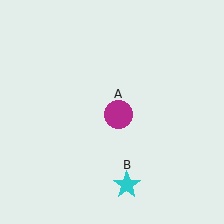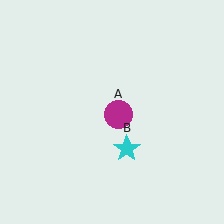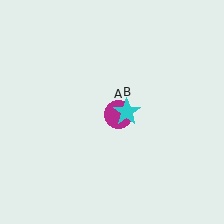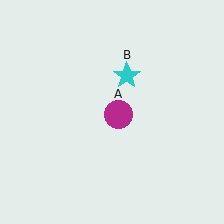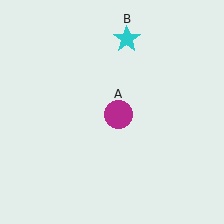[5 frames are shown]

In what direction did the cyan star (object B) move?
The cyan star (object B) moved up.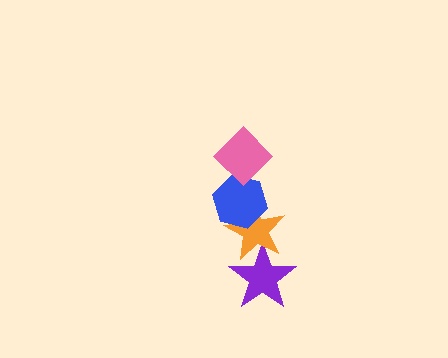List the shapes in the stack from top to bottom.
From top to bottom: the pink diamond, the blue hexagon, the orange star, the purple star.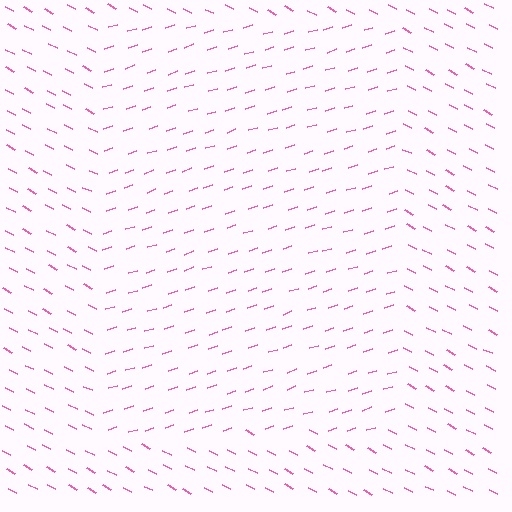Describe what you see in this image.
The image is filled with small pink line segments. A rectangle region in the image has lines oriented differently from the surrounding lines, creating a visible texture boundary.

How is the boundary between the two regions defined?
The boundary is defined purely by a change in line orientation (approximately 45 degrees difference). All lines are the same color and thickness.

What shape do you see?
I see a rectangle.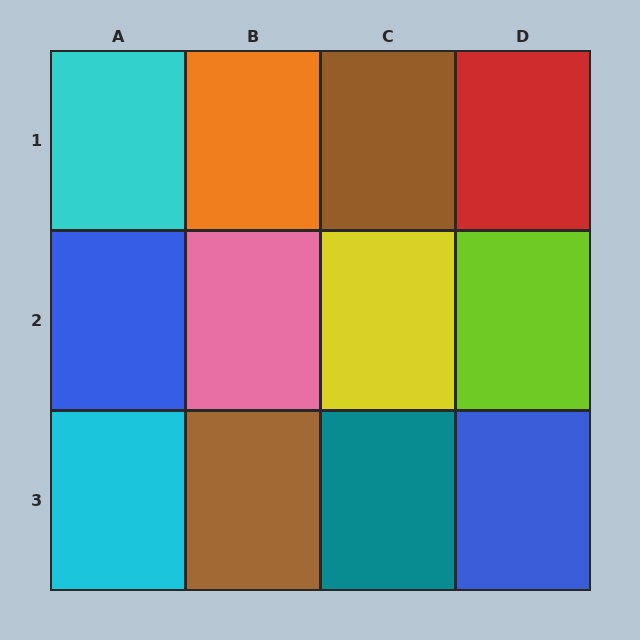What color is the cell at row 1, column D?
Red.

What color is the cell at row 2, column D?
Lime.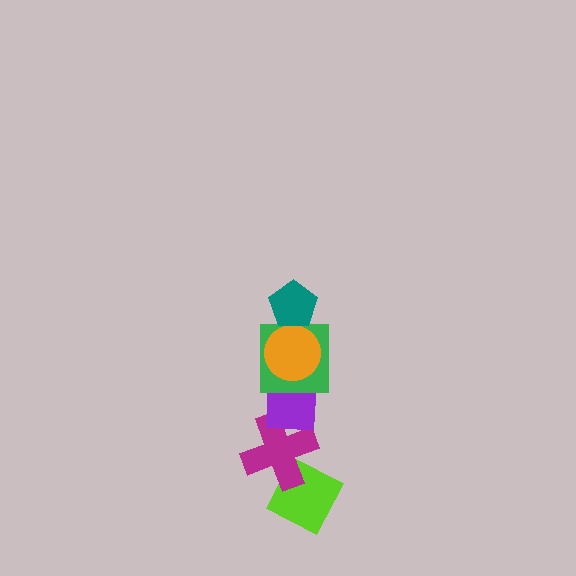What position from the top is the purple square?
The purple square is 4th from the top.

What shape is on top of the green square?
The orange circle is on top of the green square.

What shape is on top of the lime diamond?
The magenta cross is on top of the lime diamond.